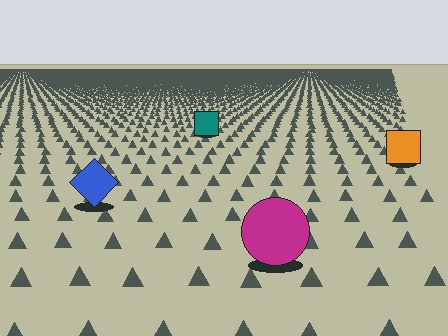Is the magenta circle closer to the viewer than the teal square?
Yes. The magenta circle is closer — you can tell from the texture gradient: the ground texture is coarser near it.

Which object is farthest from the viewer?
The teal square is farthest from the viewer. It appears smaller and the ground texture around it is denser.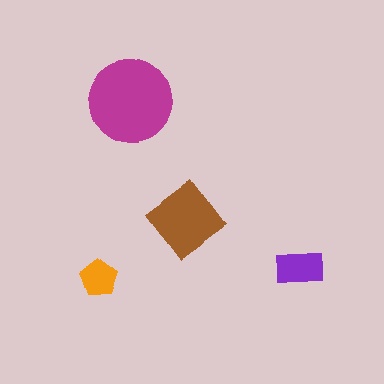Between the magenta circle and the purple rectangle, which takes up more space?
The magenta circle.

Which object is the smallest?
The orange pentagon.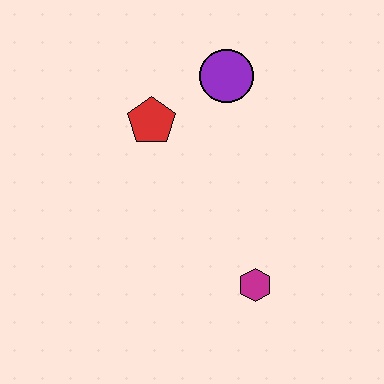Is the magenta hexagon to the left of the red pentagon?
No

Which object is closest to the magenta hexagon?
The red pentagon is closest to the magenta hexagon.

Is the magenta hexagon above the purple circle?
No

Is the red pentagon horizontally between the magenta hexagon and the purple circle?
No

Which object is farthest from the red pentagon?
The magenta hexagon is farthest from the red pentagon.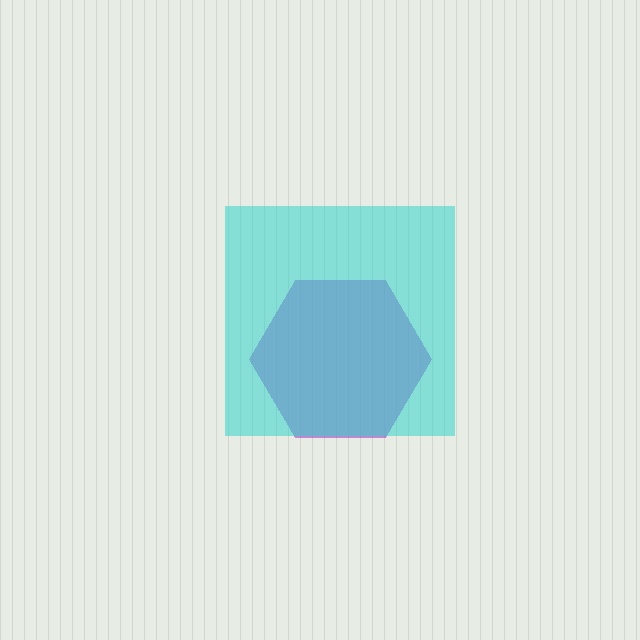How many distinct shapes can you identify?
There are 2 distinct shapes: a purple hexagon, a cyan square.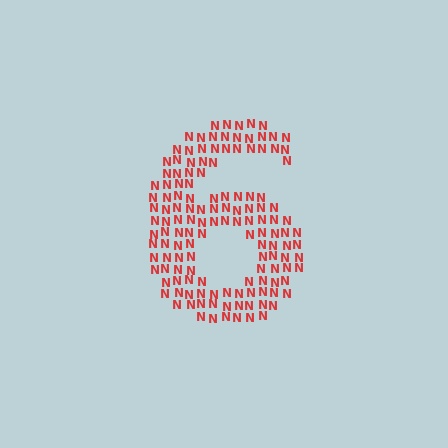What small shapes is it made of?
It is made of small letter N's.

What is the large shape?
The large shape is the digit 6.